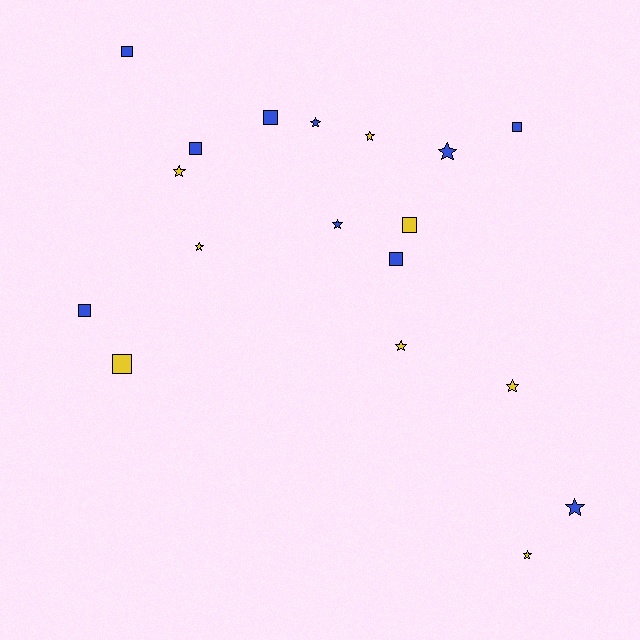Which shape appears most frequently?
Star, with 10 objects.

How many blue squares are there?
There are 6 blue squares.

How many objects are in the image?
There are 18 objects.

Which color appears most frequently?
Blue, with 10 objects.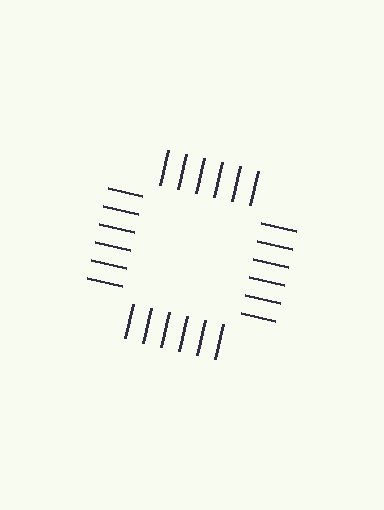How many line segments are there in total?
24 — 6 along each of the 4 edges.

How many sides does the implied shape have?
4 sides — the line-ends trace a square.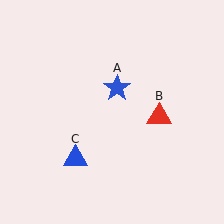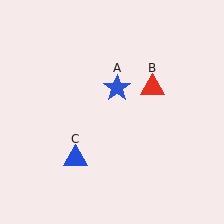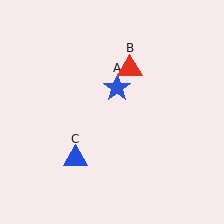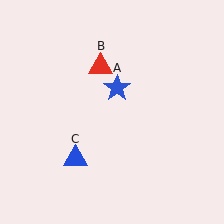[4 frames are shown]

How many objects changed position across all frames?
1 object changed position: red triangle (object B).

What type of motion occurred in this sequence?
The red triangle (object B) rotated counterclockwise around the center of the scene.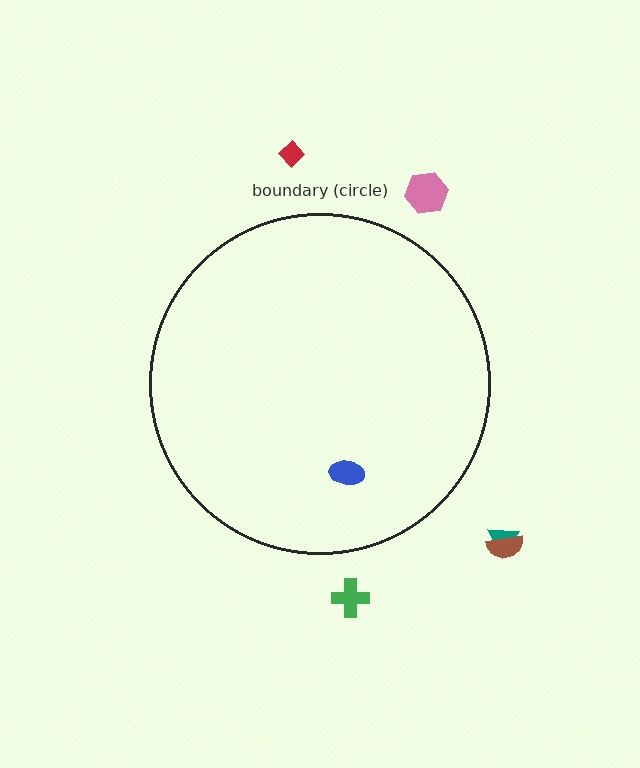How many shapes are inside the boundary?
1 inside, 5 outside.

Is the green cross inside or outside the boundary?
Outside.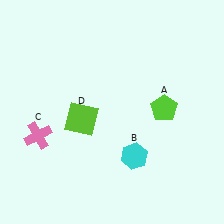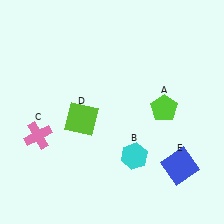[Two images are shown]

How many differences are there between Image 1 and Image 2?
There is 1 difference between the two images.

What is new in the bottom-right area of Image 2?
A blue square (E) was added in the bottom-right area of Image 2.